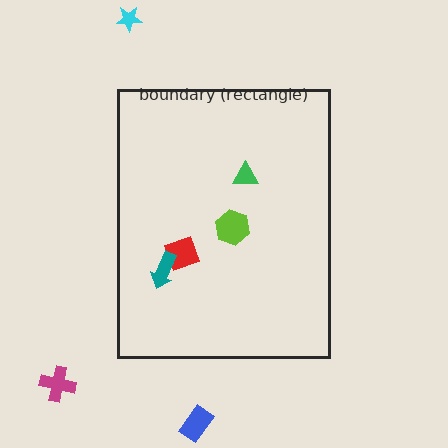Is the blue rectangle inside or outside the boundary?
Outside.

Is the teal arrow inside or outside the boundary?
Inside.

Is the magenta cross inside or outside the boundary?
Outside.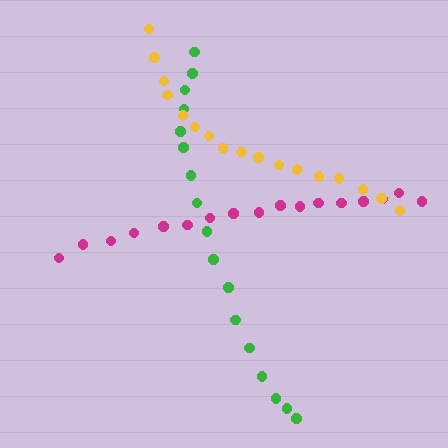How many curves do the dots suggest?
There are 3 distinct paths.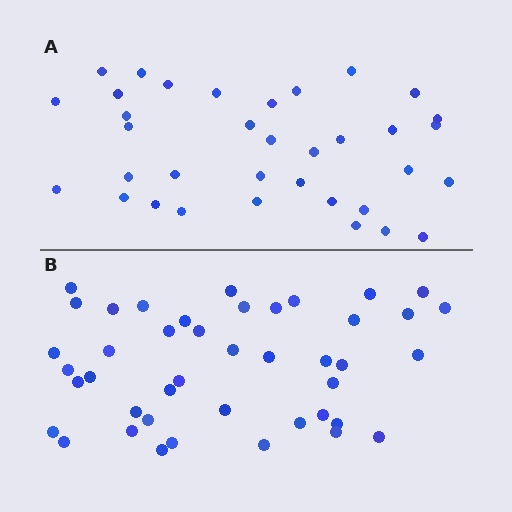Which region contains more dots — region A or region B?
Region B (the bottom region) has more dots.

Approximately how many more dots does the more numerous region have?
Region B has roughly 8 or so more dots than region A.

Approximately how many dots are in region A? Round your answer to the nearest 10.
About 40 dots. (The exact count is 35, which rounds to 40.)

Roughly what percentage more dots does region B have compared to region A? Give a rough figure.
About 25% more.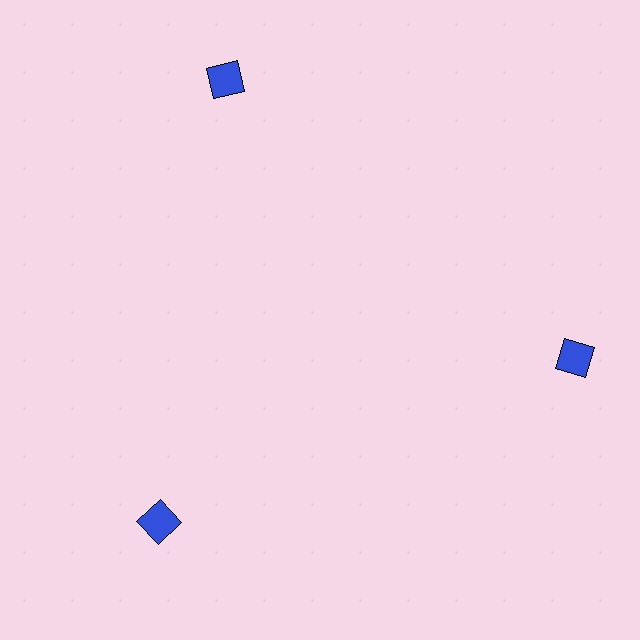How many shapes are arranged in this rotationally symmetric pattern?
There are 3 shapes, arranged in 3 groups of 1.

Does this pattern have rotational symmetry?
Yes, this pattern has 3-fold rotational symmetry. It looks the same after rotating 120 degrees around the center.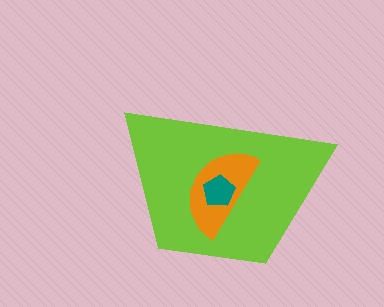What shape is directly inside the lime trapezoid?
The orange semicircle.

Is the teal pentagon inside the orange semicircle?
Yes.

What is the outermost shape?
The lime trapezoid.